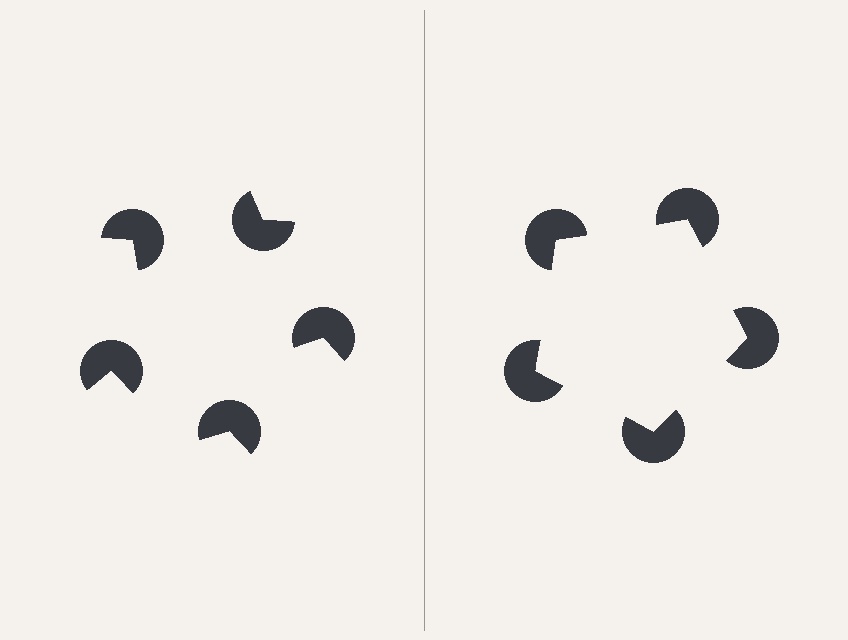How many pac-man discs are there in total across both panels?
10 — 5 on each side.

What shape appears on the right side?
An illusory pentagon.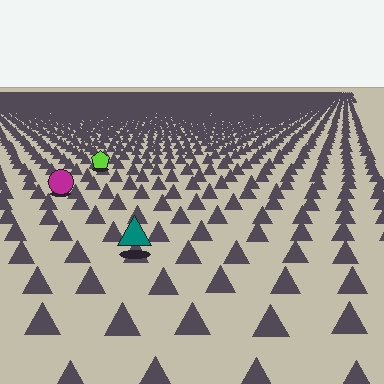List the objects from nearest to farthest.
From nearest to farthest: the teal triangle, the magenta circle, the lime pentagon.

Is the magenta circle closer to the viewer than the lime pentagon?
Yes. The magenta circle is closer — you can tell from the texture gradient: the ground texture is coarser near it.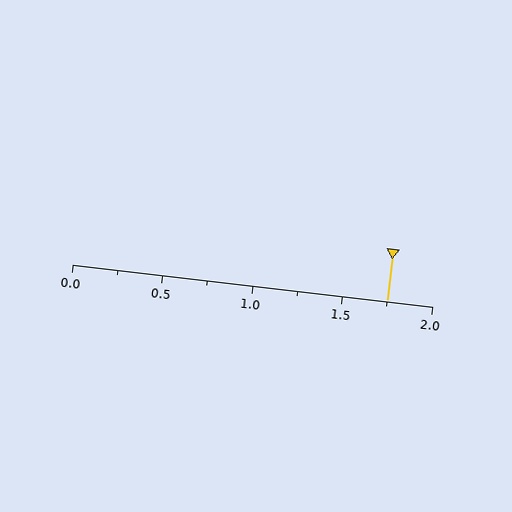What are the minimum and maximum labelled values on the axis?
The axis runs from 0.0 to 2.0.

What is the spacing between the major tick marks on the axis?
The major ticks are spaced 0.5 apart.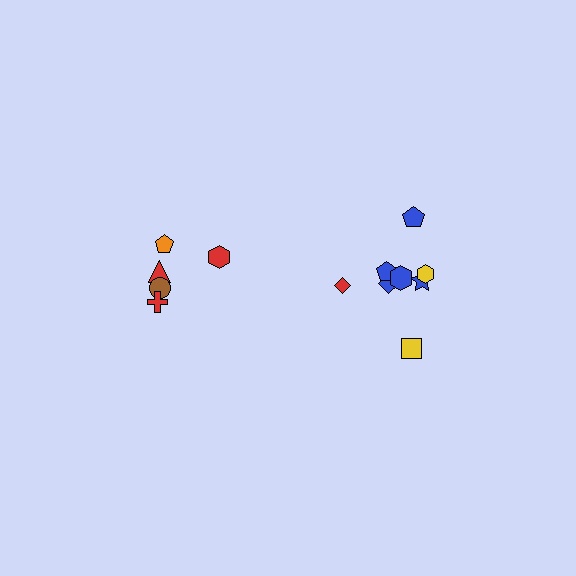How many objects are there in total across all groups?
There are 13 objects.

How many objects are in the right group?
There are 8 objects.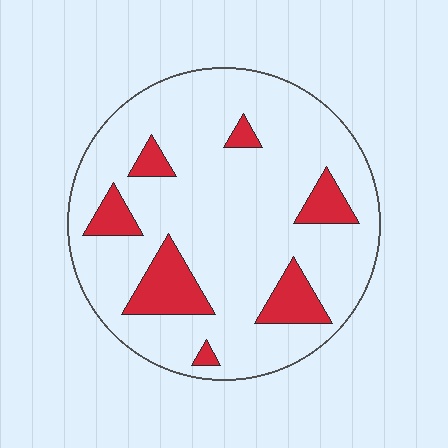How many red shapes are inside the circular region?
7.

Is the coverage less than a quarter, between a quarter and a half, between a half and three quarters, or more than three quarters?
Less than a quarter.